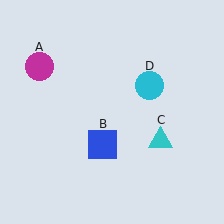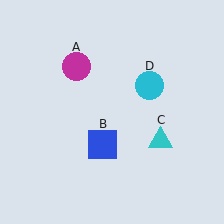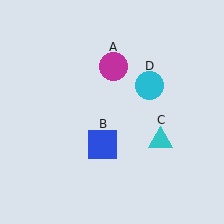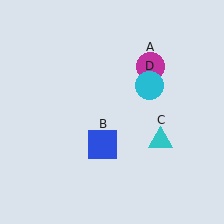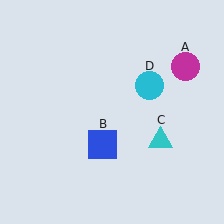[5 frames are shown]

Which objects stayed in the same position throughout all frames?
Blue square (object B) and cyan triangle (object C) and cyan circle (object D) remained stationary.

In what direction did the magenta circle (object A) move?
The magenta circle (object A) moved right.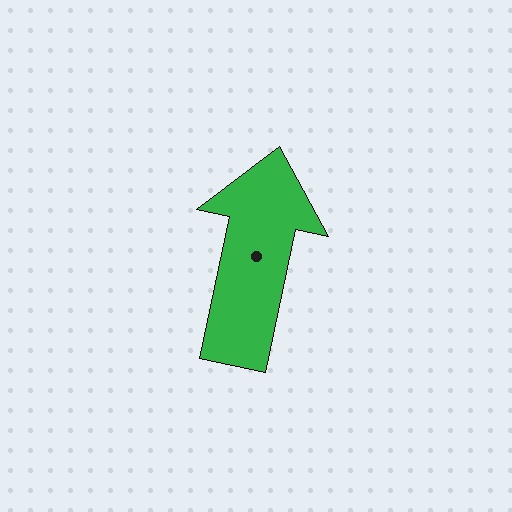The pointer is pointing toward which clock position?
Roughly 12 o'clock.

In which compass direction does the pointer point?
North.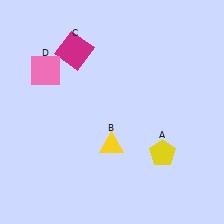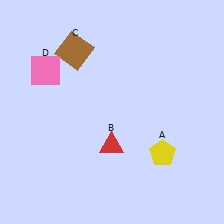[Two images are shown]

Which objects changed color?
B changed from yellow to red. C changed from magenta to brown.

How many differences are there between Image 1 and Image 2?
There are 2 differences between the two images.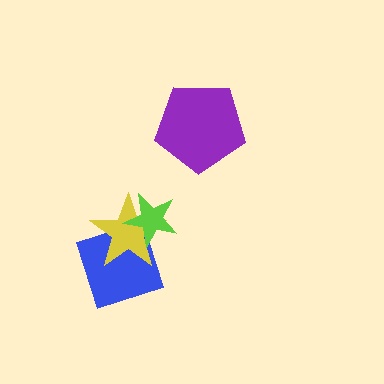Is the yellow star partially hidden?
Yes, it is partially covered by another shape.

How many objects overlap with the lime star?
2 objects overlap with the lime star.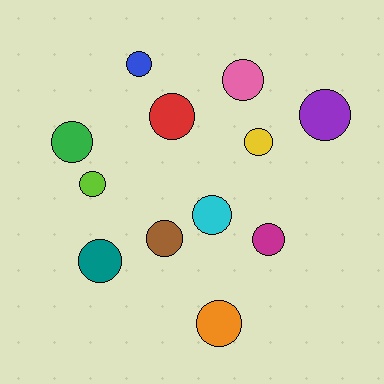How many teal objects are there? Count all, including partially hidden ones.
There is 1 teal object.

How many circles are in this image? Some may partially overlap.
There are 12 circles.